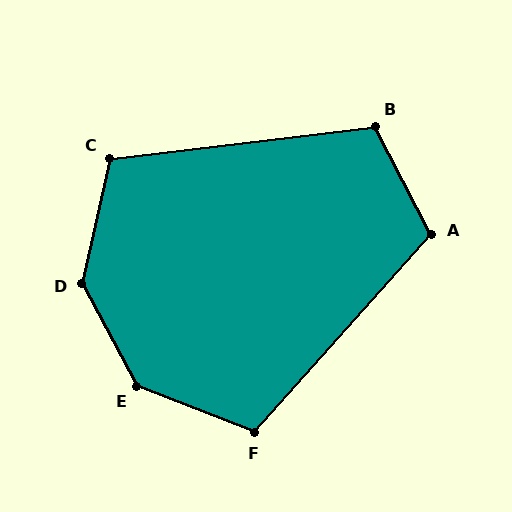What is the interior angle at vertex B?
Approximately 110 degrees (obtuse).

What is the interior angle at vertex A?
Approximately 111 degrees (obtuse).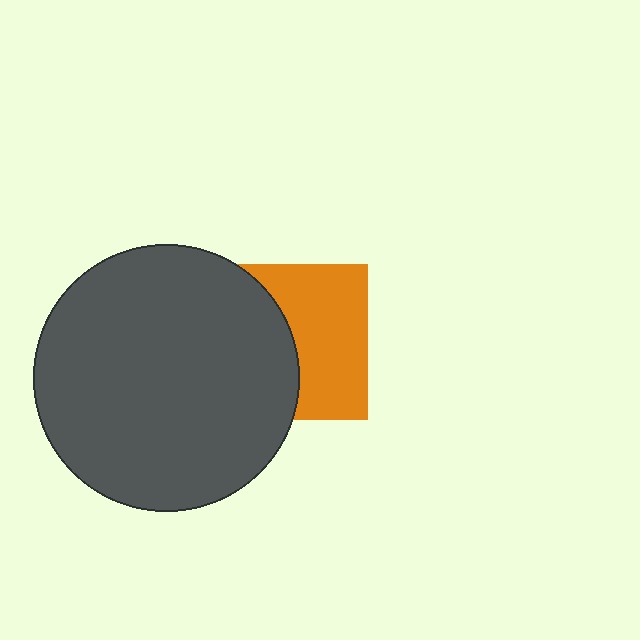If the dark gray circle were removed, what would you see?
You would see the complete orange square.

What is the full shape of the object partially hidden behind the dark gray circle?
The partially hidden object is an orange square.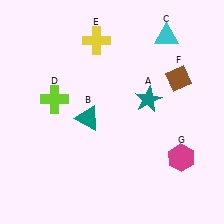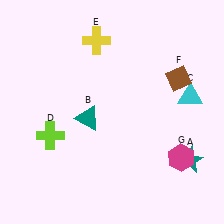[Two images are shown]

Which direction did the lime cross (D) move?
The lime cross (D) moved down.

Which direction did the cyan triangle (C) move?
The cyan triangle (C) moved down.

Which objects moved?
The objects that moved are: the teal star (A), the cyan triangle (C), the lime cross (D).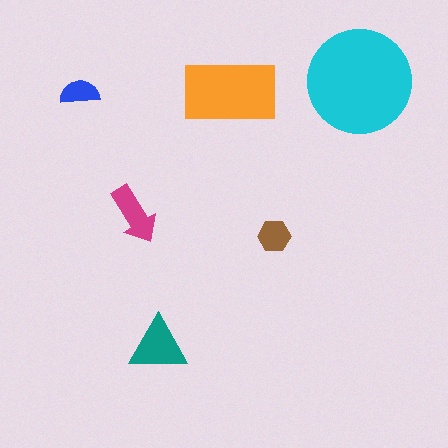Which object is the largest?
The cyan circle.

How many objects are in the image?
There are 6 objects in the image.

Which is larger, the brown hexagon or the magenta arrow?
The magenta arrow.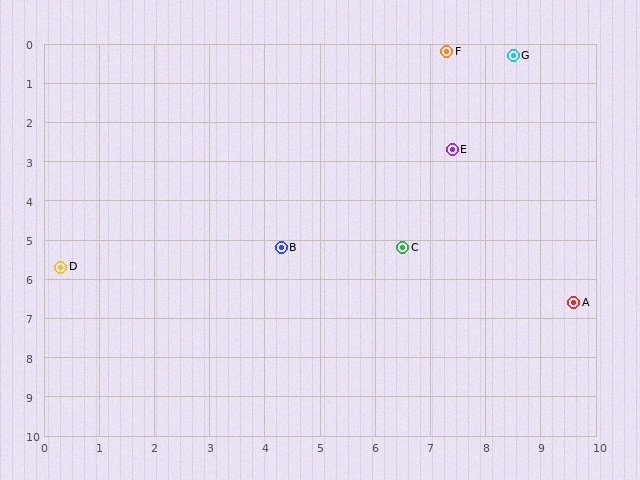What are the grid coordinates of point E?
Point E is at approximately (7.4, 2.7).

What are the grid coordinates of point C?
Point C is at approximately (6.5, 5.2).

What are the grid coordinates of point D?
Point D is at approximately (0.3, 5.7).